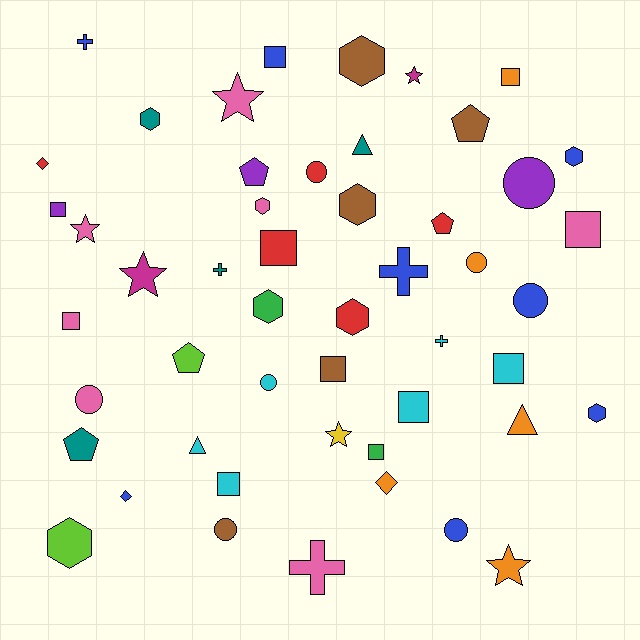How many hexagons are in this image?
There are 9 hexagons.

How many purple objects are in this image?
There are 3 purple objects.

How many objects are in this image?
There are 50 objects.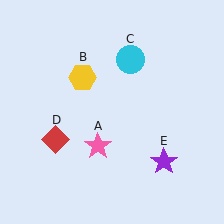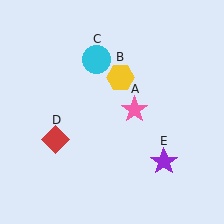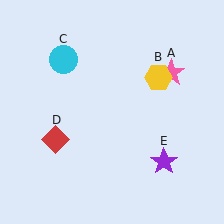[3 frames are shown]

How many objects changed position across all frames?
3 objects changed position: pink star (object A), yellow hexagon (object B), cyan circle (object C).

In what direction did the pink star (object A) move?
The pink star (object A) moved up and to the right.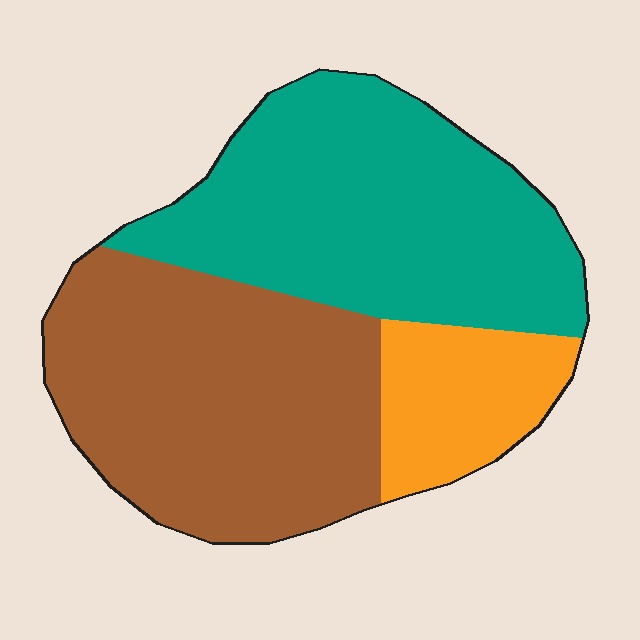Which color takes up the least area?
Orange, at roughly 15%.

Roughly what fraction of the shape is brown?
Brown takes up about two fifths (2/5) of the shape.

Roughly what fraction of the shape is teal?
Teal takes up about two fifths (2/5) of the shape.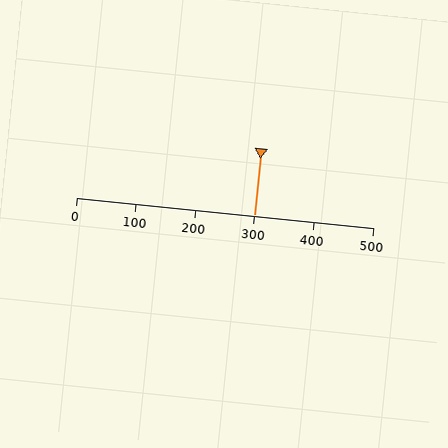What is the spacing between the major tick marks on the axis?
The major ticks are spaced 100 apart.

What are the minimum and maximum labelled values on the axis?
The axis runs from 0 to 500.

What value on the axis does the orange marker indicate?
The marker indicates approximately 300.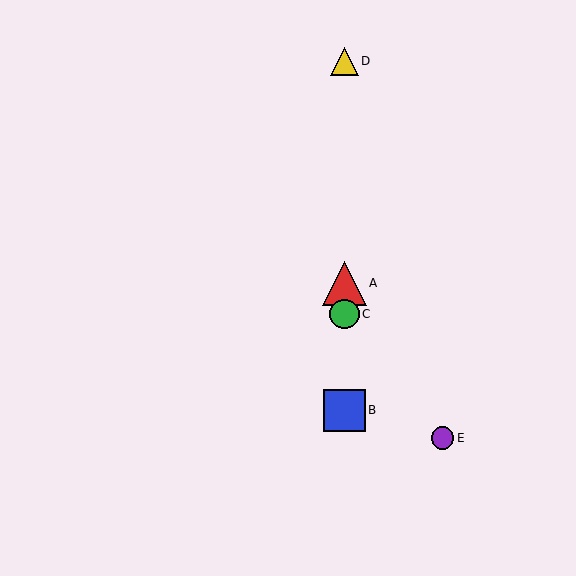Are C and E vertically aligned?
No, C is at x≈344 and E is at x≈442.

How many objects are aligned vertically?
4 objects (A, B, C, D) are aligned vertically.